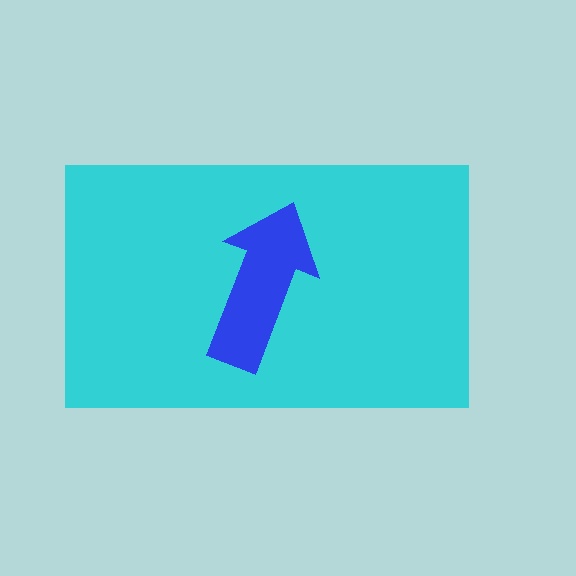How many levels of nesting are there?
2.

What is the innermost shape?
The blue arrow.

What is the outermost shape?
The cyan rectangle.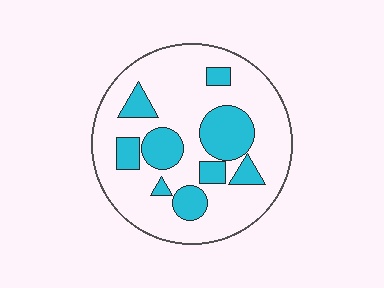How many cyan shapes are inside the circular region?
9.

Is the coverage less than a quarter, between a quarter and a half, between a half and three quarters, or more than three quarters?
Between a quarter and a half.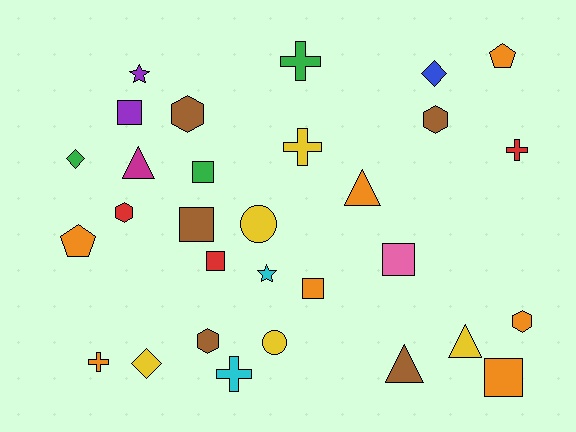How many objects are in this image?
There are 30 objects.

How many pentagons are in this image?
There are 2 pentagons.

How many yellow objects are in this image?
There are 5 yellow objects.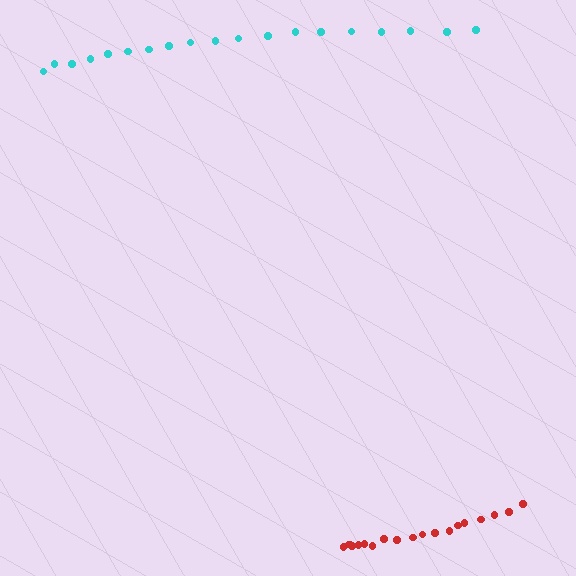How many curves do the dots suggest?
There are 2 distinct paths.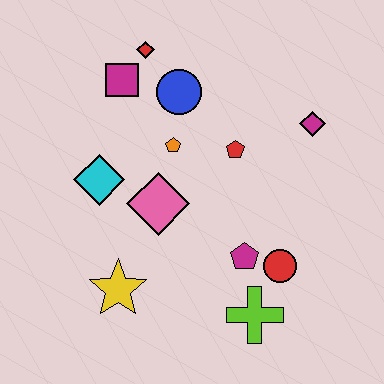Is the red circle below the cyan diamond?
Yes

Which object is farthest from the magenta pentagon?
The red diamond is farthest from the magenta pentagon.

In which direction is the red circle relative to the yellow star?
The red circle is to the right of the yellow star.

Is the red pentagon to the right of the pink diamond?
Yes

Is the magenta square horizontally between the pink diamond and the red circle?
No